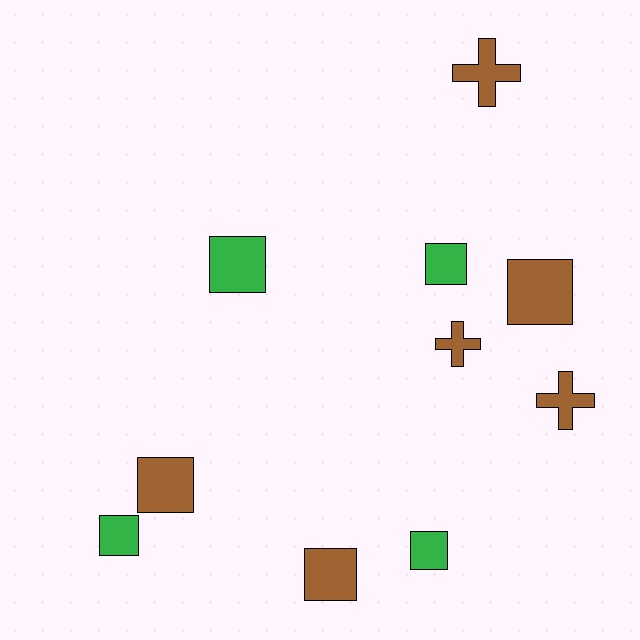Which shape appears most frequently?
Square, with 7 objects.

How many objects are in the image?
There are 10 objects.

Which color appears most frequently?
Brown, with 6 objects.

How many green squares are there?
There are 4 green squares.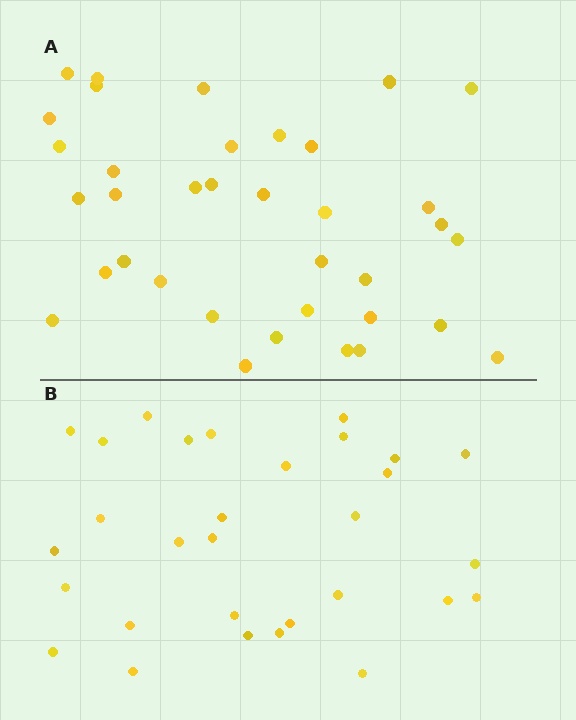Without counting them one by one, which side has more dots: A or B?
Region A (the top region) has more dots.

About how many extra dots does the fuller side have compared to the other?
Region A has about 6 more dots than region B.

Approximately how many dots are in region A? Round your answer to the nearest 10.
About 40 dots. (The exact count is 36, which rounds to 40.)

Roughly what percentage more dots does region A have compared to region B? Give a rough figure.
About 20% more.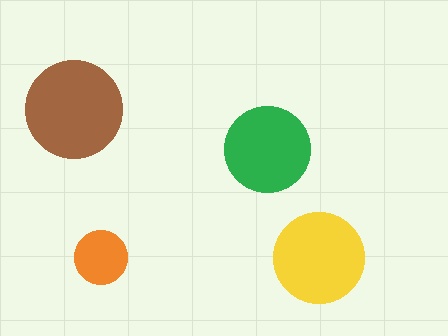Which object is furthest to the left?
The brown circle is leftmost.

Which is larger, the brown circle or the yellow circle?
The brown one.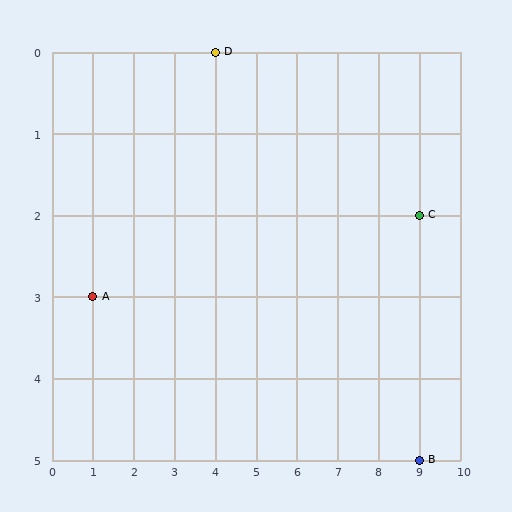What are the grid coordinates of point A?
Point A is at grid coordinates (1, 3).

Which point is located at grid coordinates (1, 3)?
Point A is at (1, 3).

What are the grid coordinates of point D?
Point D is at grid coordinates (4, 0).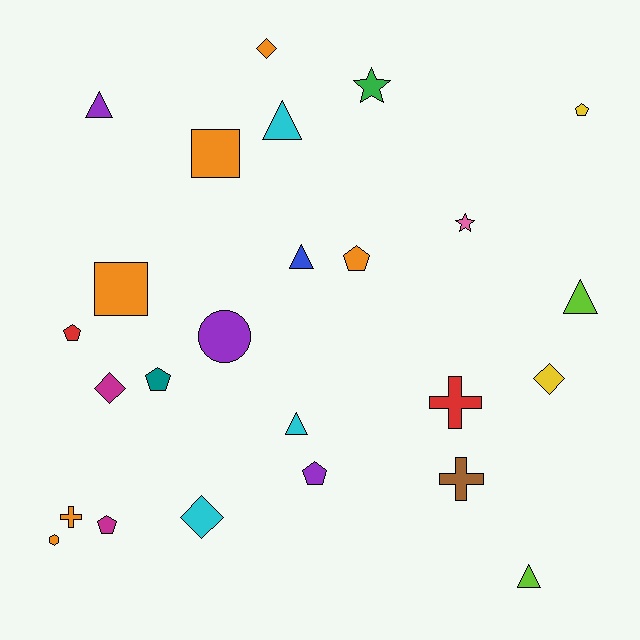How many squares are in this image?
There are 2 squares.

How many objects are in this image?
There are 25 objects.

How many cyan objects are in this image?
There are 3 cyan objects.